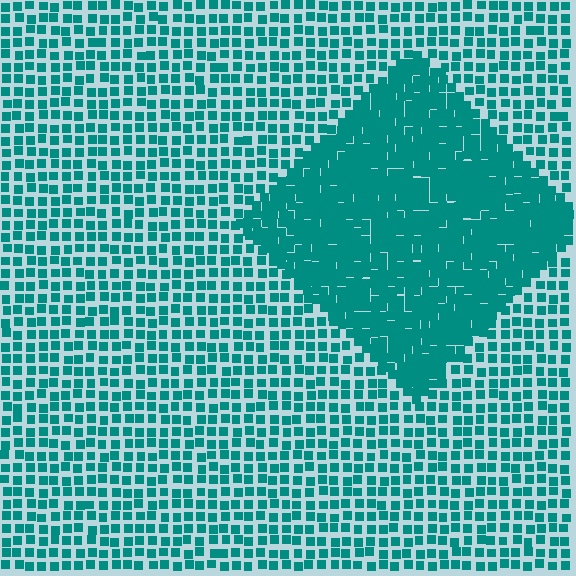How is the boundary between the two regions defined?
The boundary is defined by a change in element density (approximately 2.1x ratio). All elements are the same color, size, and shape.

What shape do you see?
I see a diamond.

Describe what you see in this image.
The image contains small teal elements arranged at two different densities. A diamond-shaped region is visible where the elements are more densely packed than the surrounding area.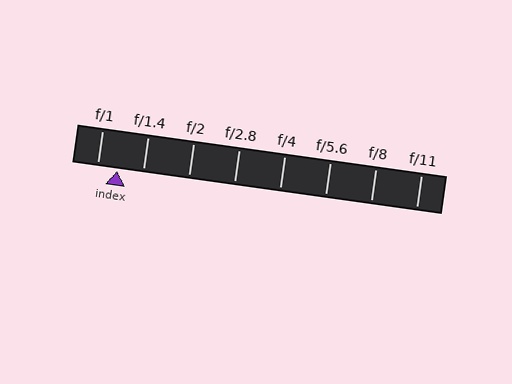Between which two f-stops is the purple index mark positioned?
The index mark is between f/1 and f/1.4.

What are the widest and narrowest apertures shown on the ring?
The widest aperture shown is f/1 and the narrowest is f/11.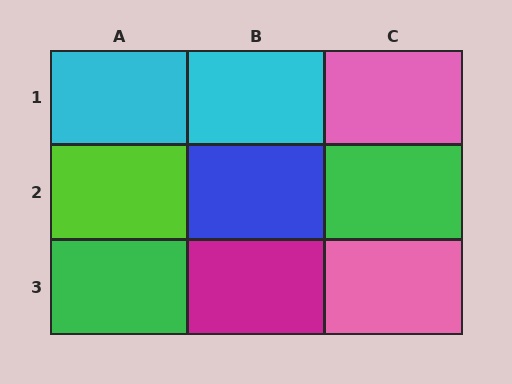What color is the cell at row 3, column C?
Pink.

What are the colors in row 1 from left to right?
Cyan, cyan, pink.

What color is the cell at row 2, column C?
Green.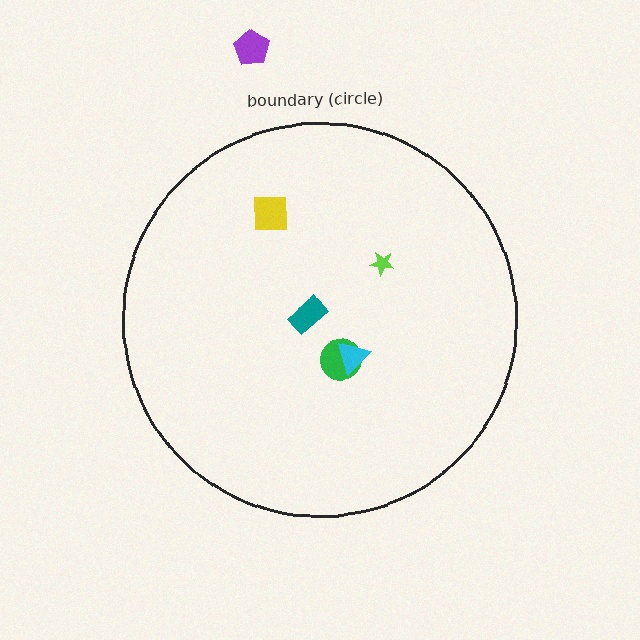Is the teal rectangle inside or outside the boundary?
Inside.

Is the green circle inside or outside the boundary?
Inside.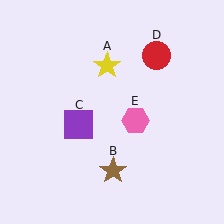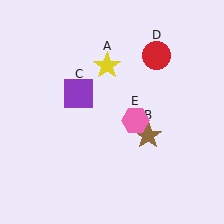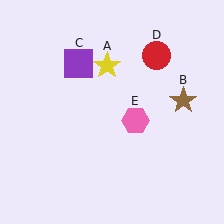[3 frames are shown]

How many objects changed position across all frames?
2 objects changed position: brown star (object B), purple square (object C).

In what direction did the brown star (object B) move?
The brown star (object B) moved up and to the right.